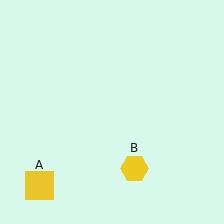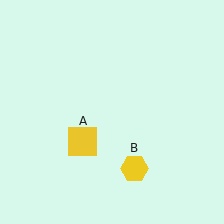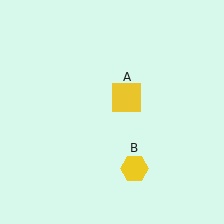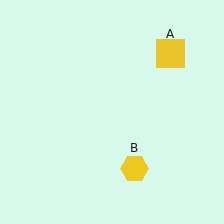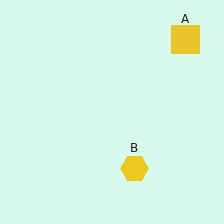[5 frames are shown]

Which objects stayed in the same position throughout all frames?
Yellow hexagon (object B) remained stationary.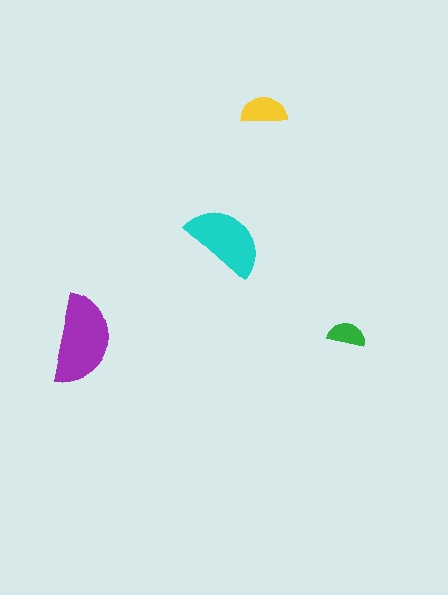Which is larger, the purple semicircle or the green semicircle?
The purple one.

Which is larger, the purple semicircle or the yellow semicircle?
The purple one.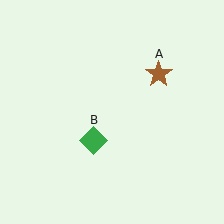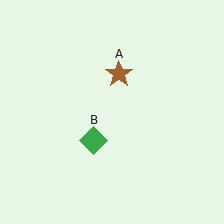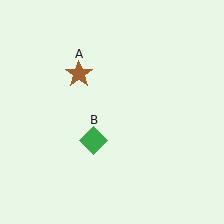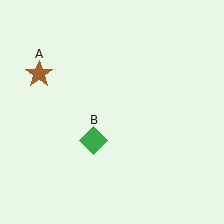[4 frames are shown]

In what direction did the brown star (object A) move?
The brown star (object A) moved left.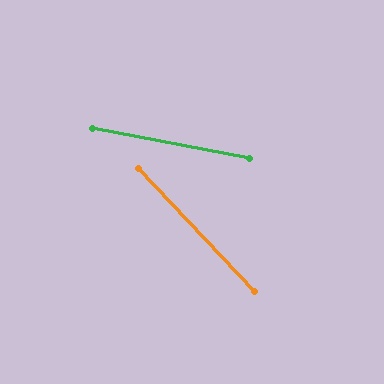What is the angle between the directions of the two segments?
Approximately 36 degrees.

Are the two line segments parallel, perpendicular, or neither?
Neither parallel nor perpendicular — they differ by about 36°.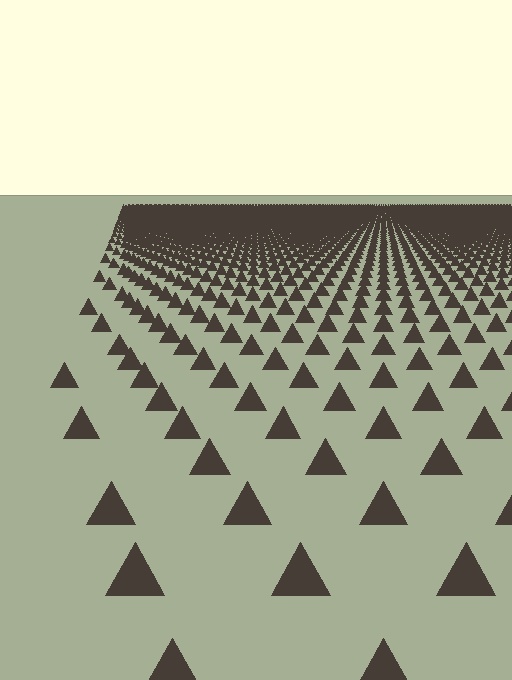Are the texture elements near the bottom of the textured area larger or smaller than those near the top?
Larger. Near the bottom, elements are closer to the viewer and appear at a bigger on-screen size.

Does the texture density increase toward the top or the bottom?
Density increases toward the top.